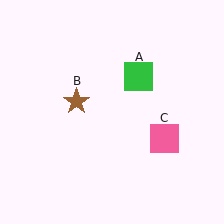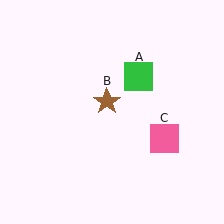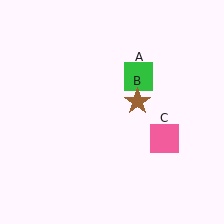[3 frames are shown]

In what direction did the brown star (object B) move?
The brown star (object B) moved right.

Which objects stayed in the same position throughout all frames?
Green square (object A) and pink square (object C) remained stationary.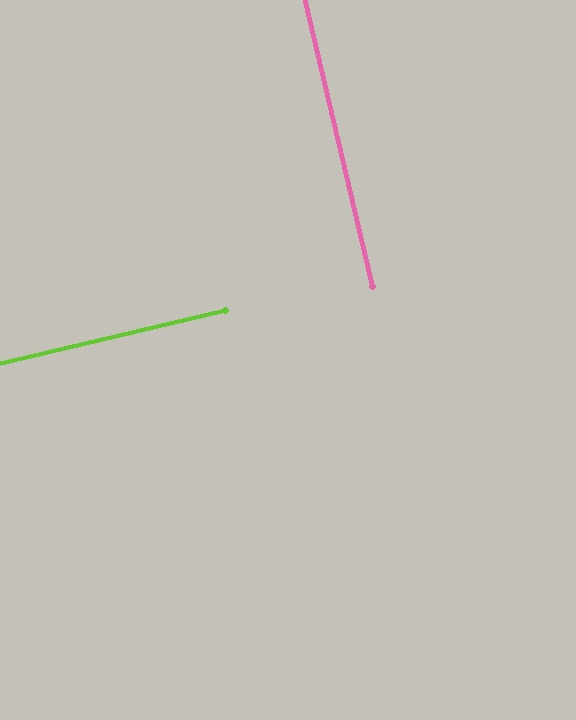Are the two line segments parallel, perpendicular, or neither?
Perpendicular — they meet at approximately 90°.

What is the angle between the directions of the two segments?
Approximately 90 degrees.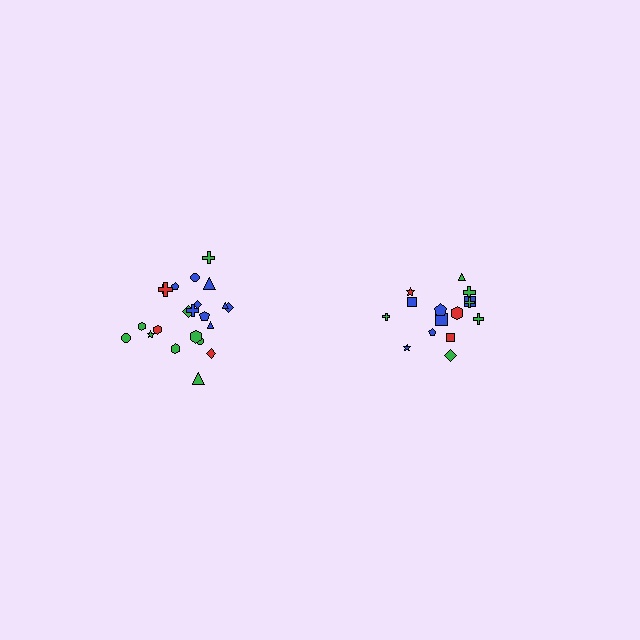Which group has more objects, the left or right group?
The left group.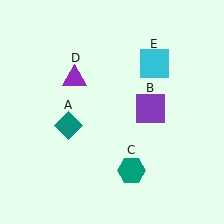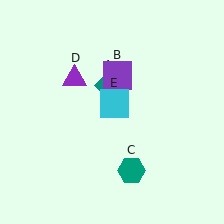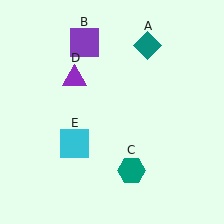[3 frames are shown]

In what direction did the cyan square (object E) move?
The cyan square (object E) moved down and to the left.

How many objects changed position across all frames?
3 objects changed position: teal diamond (object A), purple square (object B), cyan square (object E).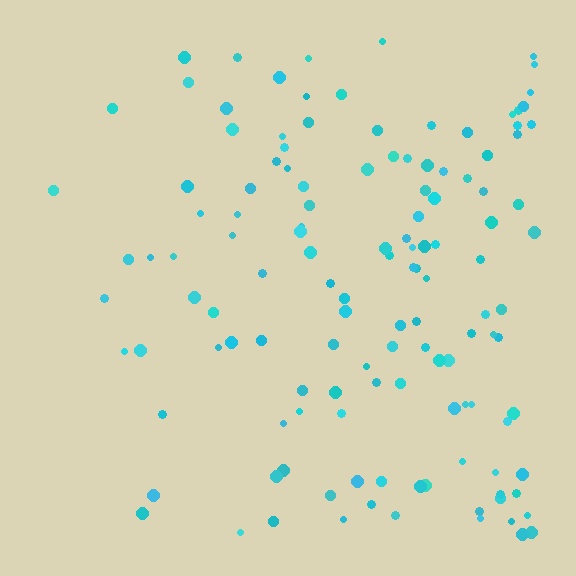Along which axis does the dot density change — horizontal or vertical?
Horizontal.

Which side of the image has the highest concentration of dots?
The right.